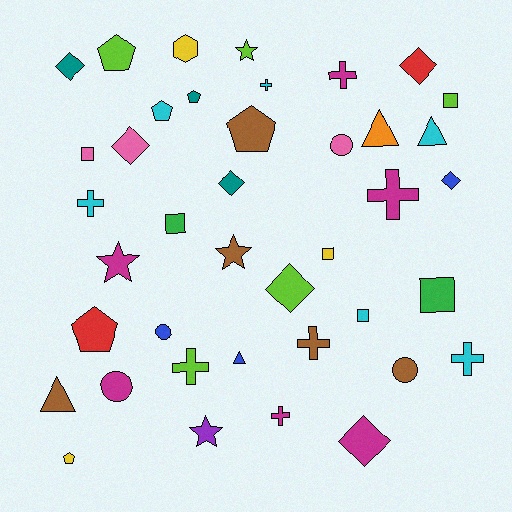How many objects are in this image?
There are 40 objects.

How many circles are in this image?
There are 4 circles.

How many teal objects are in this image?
There are 3 teal objects.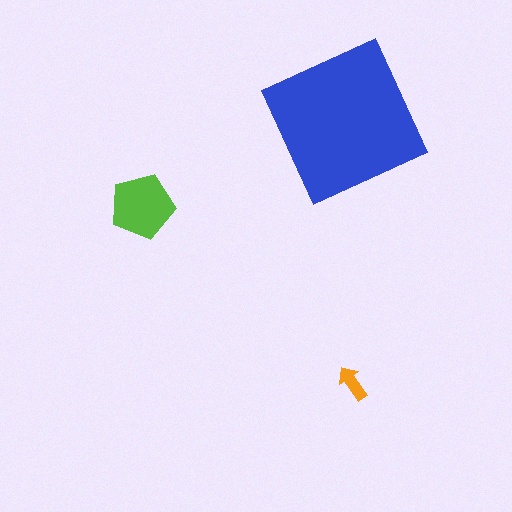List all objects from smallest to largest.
The orange arrow, the lime pentagon, the blue square.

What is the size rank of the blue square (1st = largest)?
1st.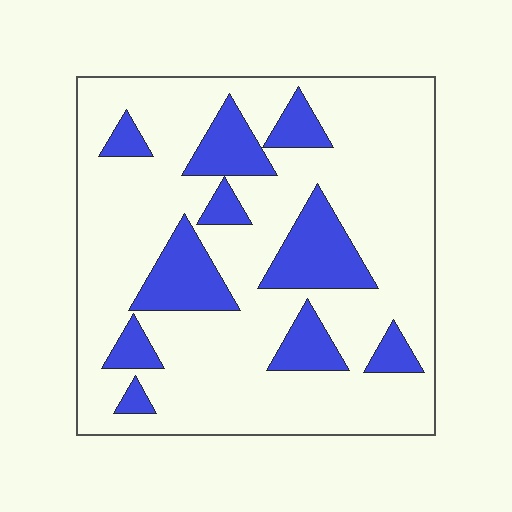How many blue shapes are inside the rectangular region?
10.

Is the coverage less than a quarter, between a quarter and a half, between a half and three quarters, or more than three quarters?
Less than a quarter.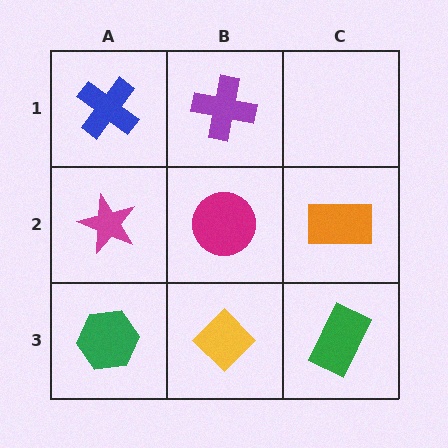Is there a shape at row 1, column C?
No, that cell is empty.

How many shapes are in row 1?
2 shapes.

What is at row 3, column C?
A green rectangle.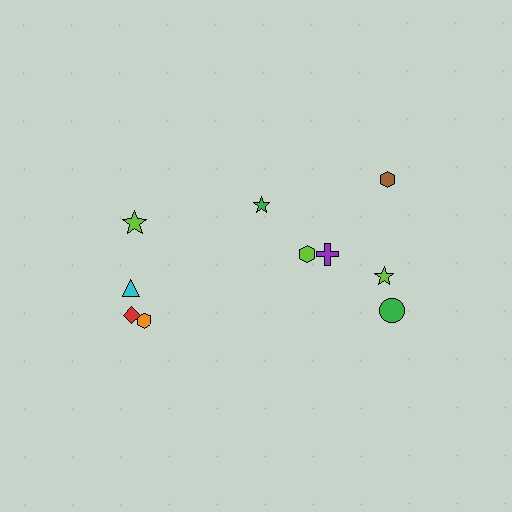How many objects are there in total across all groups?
There are 10 objects.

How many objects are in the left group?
There are 4 objects.